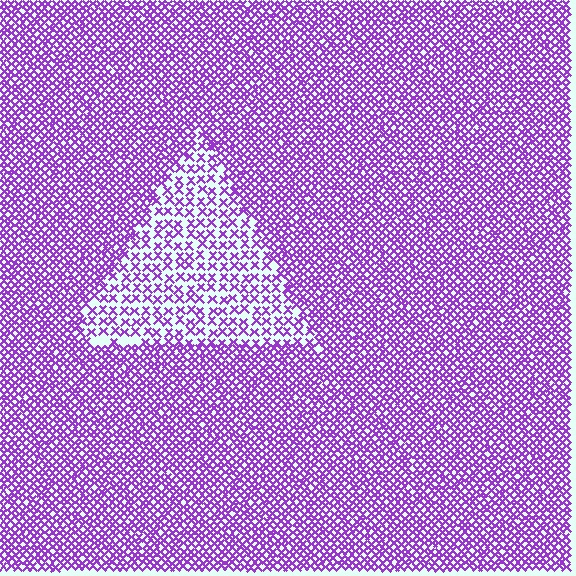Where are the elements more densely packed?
The elements are more densely packed outside the triangle boundary.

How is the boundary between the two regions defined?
The boundary is defined by a change in element density (approximately 2.1x ratio). All elements are the same color, size, and shape.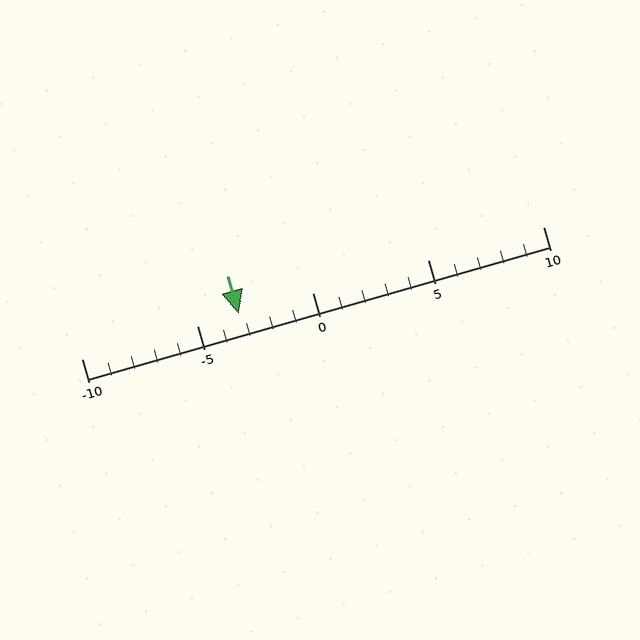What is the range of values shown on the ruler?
The ruler shows values from -10 to 10.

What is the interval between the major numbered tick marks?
The major tick marks are spaced 5 units apart.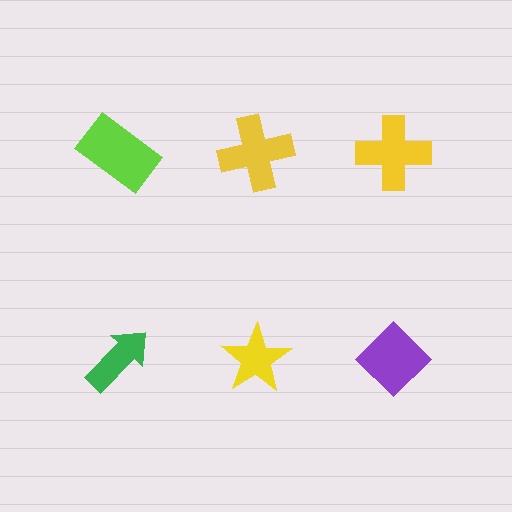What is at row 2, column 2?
A yellow star.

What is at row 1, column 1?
A lime rectangle.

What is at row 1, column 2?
A yellow cross.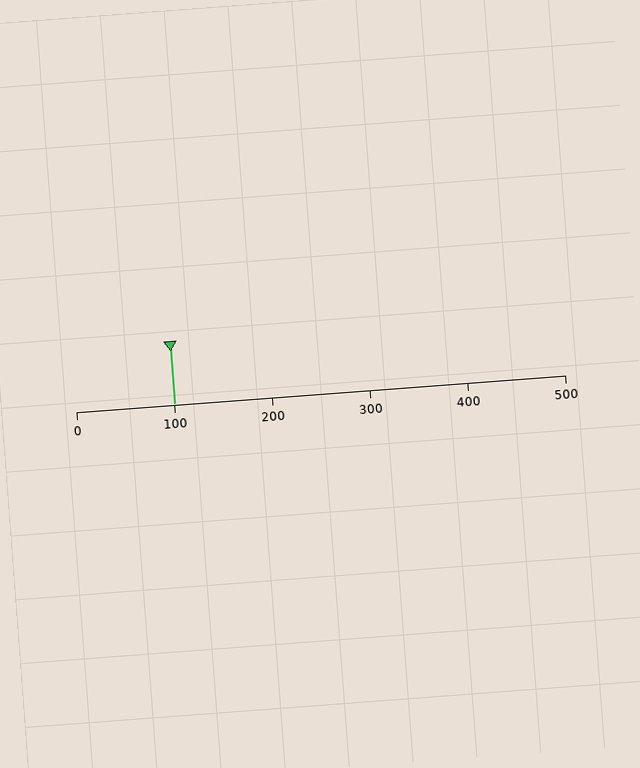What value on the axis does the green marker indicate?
The marker indicates approximately 100.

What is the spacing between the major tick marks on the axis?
The major ticks are spaced 100 apart.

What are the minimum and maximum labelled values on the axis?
The axis runs from 0 to 500.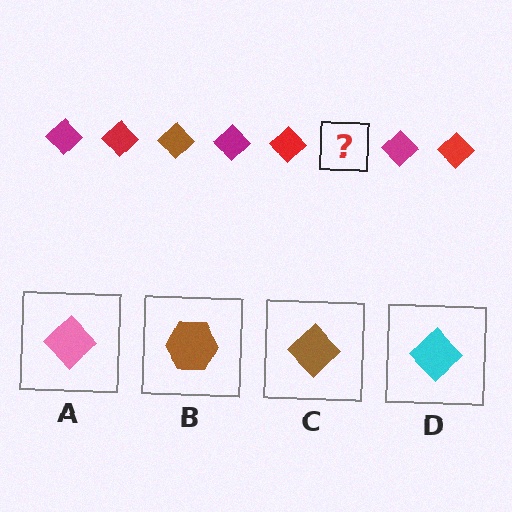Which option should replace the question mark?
Option C.